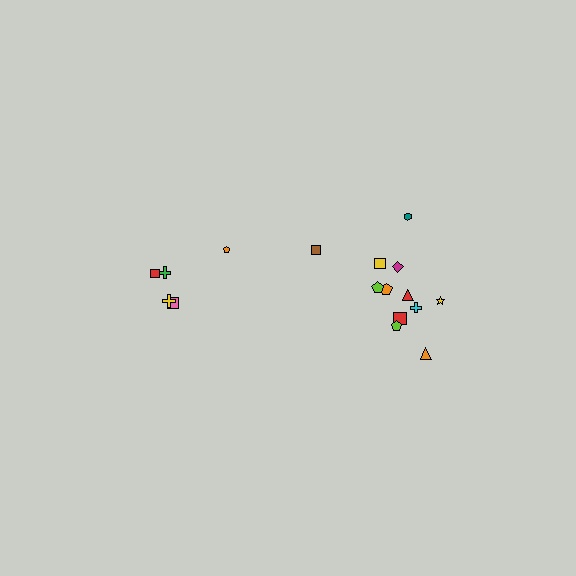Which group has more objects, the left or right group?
The right group.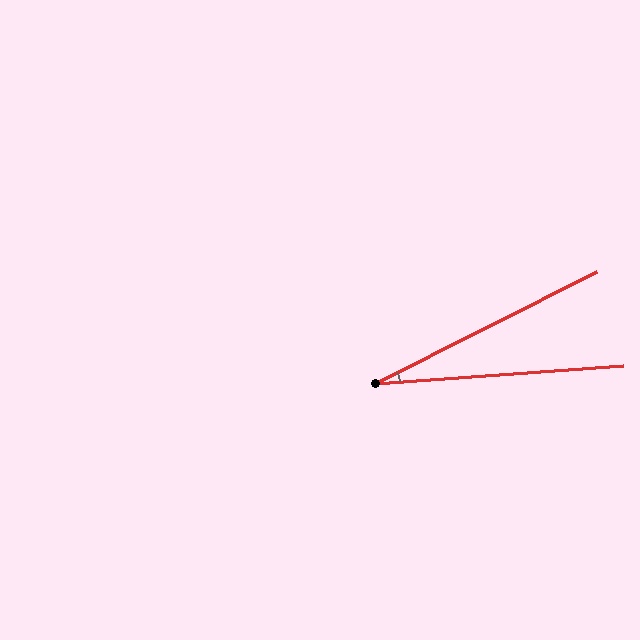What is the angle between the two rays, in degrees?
Approximately 23 degrees.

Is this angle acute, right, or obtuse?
It is acute.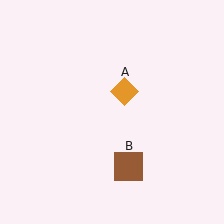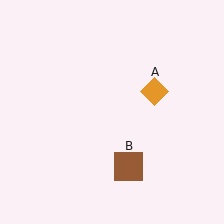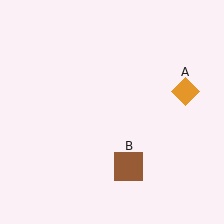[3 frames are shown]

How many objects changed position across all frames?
1 object changed position: orange diamond (object A).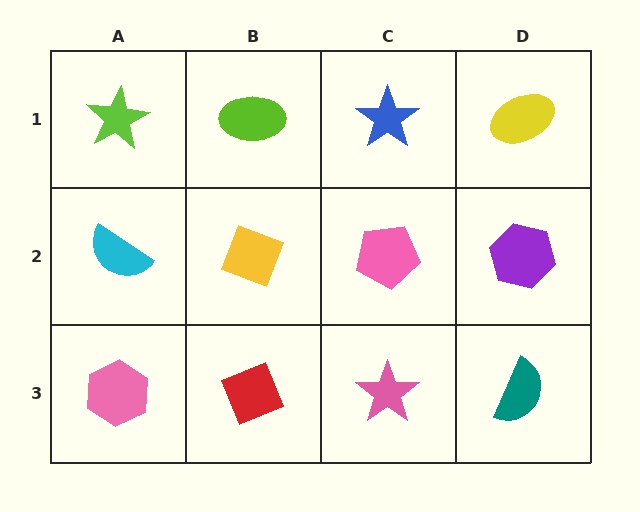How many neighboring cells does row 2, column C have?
4.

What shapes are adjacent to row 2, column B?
A lime ellipse (row 1, column B), a red diamond (row 3, column B), a cyan semicircle (row 2, column A), a pink pentagon (row 2, column C).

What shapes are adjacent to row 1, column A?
A cyan semicircle (row 2, column A), a lime ellipse (row 1, column B).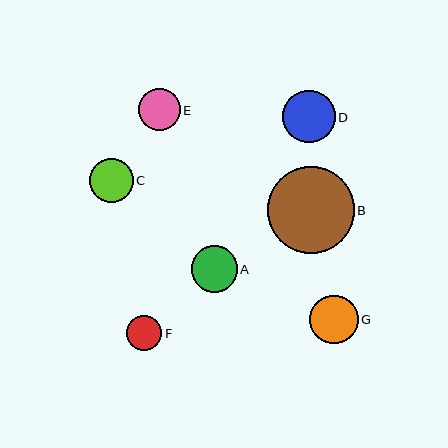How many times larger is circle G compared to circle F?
Circle G is approximately 1.4 times the size of circle F.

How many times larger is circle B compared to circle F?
Circle B is approximately 2.5 times the size of circle F.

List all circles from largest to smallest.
From largest to smallest: B, D, G, A, C, E, F.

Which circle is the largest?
Circle B is the largest with a size of approximately 87 pixels.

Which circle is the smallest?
Circle F is the smallest with a size of approximately 35 pixels.